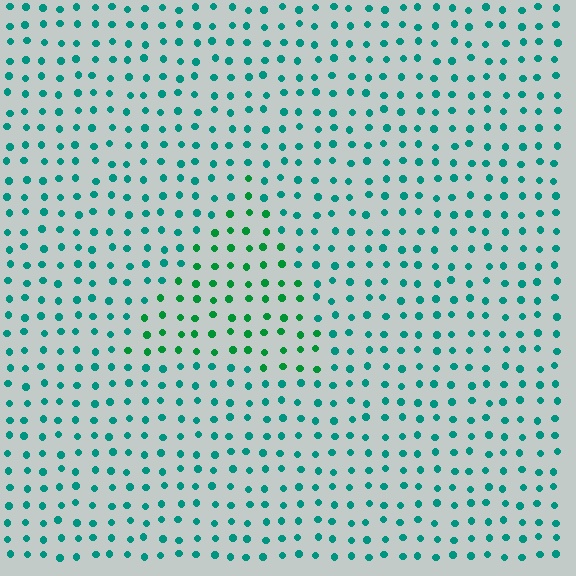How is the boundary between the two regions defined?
The boundary is defined purely by a slight shift in hue (about 32 degrees). Spacing, size, and orientation are identical on both sides.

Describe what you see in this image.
The image is filled with small teal elements in a uniform arrangement. A triangle-shaped region is visible where the elements are tinted to a slightly different hue, forming a subtle color boundary.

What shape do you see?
I see a triangle.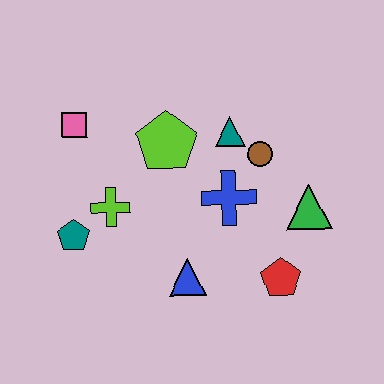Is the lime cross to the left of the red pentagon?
Yes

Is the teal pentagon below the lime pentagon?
Yes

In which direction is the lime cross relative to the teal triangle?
The lime cross is to the left of the teal triangle.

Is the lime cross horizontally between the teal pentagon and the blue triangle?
Yes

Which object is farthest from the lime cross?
The green triangle is farthest from the lime cross.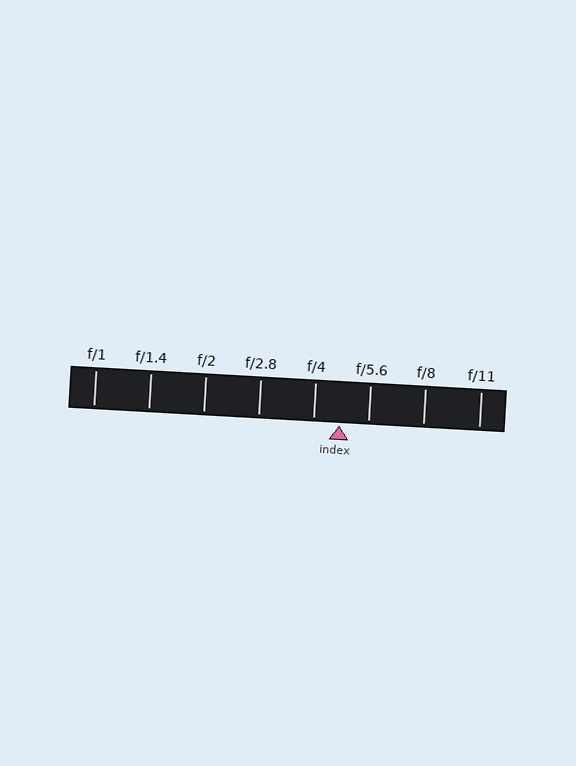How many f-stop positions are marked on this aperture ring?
There are 8 f-stop positions marked.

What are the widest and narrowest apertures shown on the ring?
The widest aperture shown is f/1 and the narrowest is f/11.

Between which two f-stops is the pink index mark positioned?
The index mark is between f/4 and f/5.6.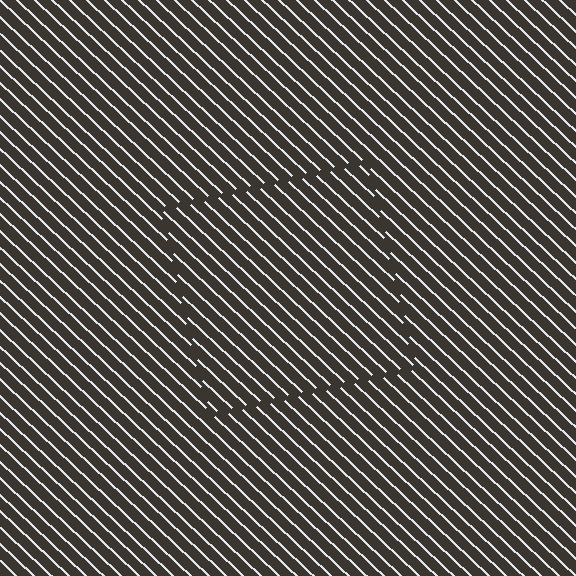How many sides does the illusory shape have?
4 sides — the line-ends trace a square.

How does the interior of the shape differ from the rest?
The interior of the shape contains the same grating, shifted by half a period — the contour is defined by the phase discontinuity where line-ends from the inner and outer gratings abut.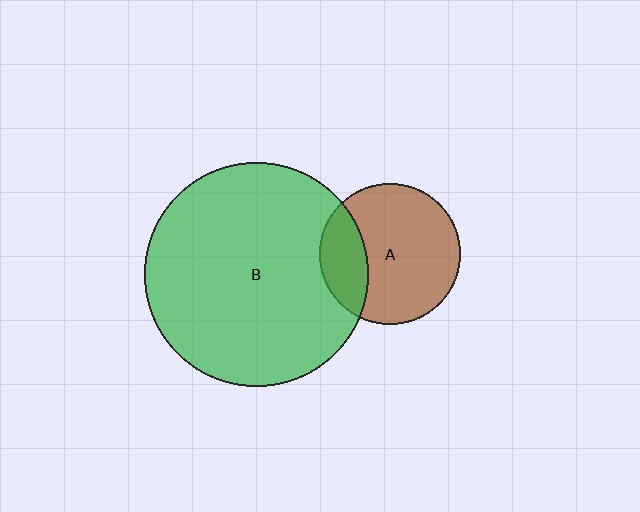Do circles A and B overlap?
Yes.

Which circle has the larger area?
Circle B (green).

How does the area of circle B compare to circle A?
Approximately 2.5 times.